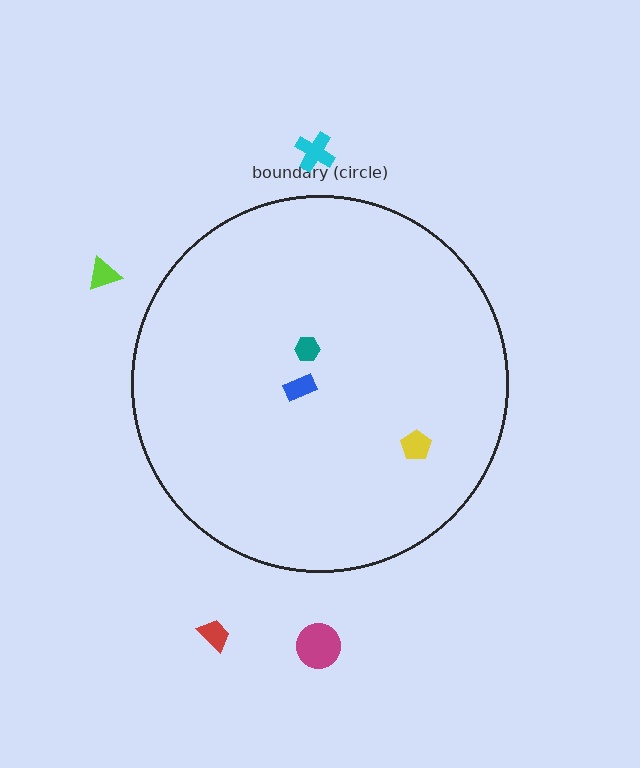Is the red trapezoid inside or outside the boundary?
Outside.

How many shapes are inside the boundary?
3 inside, 4 outside.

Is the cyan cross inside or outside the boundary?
Outside.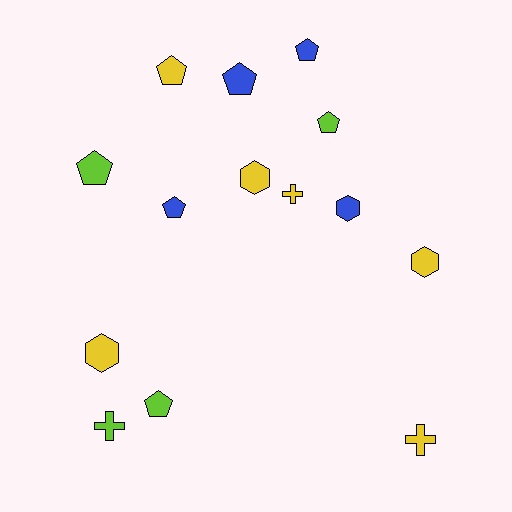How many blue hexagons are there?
There is 1 blue hexagon.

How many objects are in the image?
There are 14 objects.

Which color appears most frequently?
Yellow, with 6 objects.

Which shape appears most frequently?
Pentagon, with 7 objects.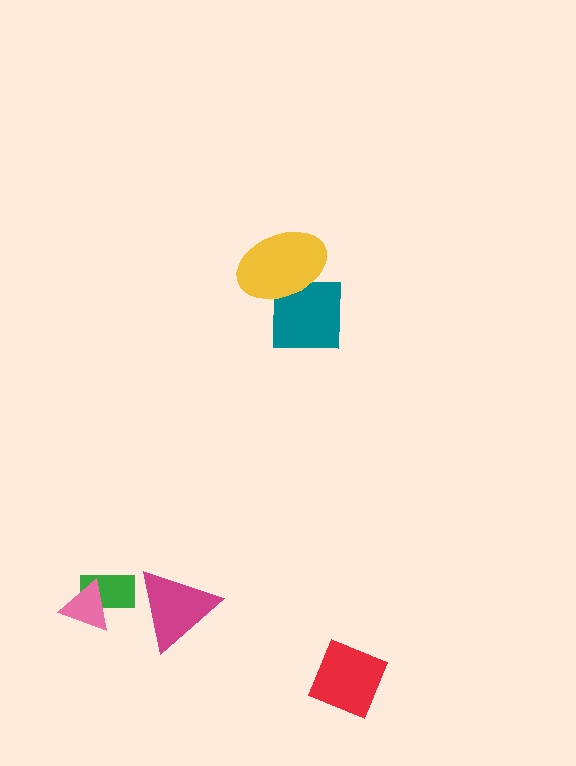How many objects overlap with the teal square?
1 object overlaps with the teal square.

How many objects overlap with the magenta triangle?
0 objects overlap with the magenta triangle.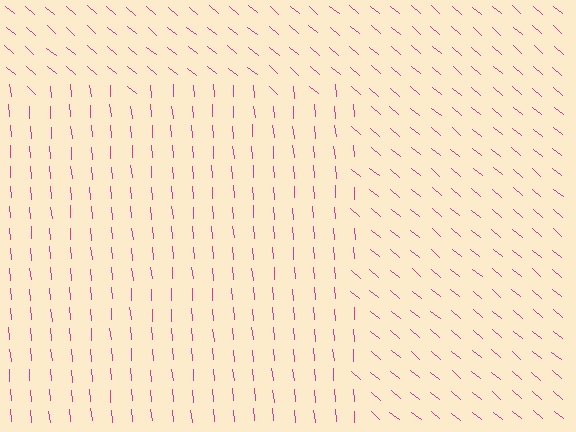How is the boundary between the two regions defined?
The boundary is defined purely by a change in line orientation (approximately 45 degrees difference). All lines are the same color and thickness.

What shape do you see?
I see a rectangle.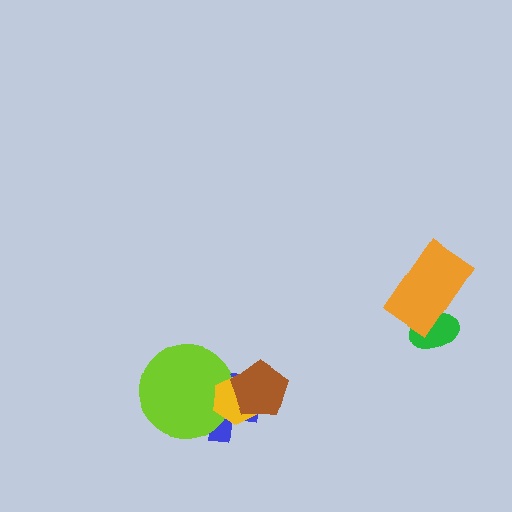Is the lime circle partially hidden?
Yes, it is partially covered by another shape.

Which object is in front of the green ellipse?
The orange rectangle is in front of the green ellipse.